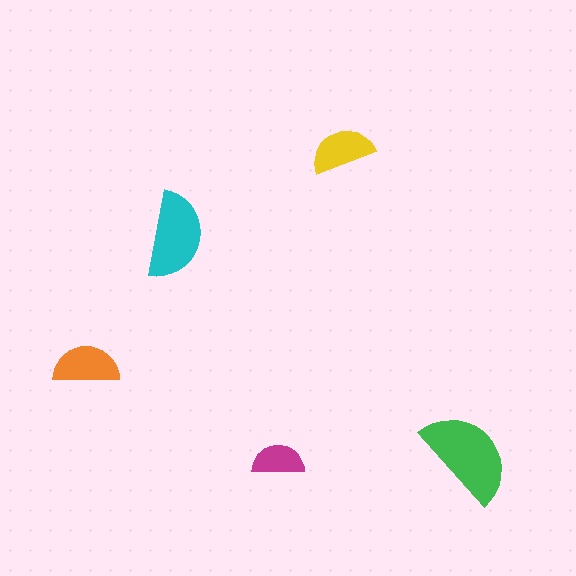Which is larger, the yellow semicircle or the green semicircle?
The green one.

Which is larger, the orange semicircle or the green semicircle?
The green one.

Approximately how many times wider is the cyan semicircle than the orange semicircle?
About 1.5 times wider.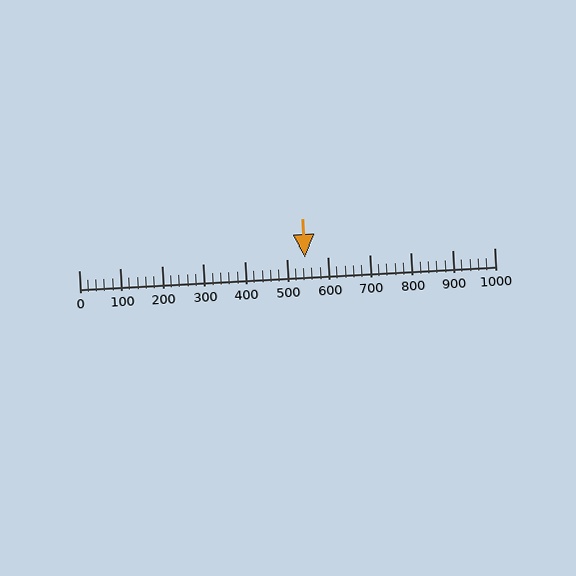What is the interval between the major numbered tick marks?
The major tick marks are spaced 100 units apart.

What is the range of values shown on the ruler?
The ruler shows values from 0 to 1000.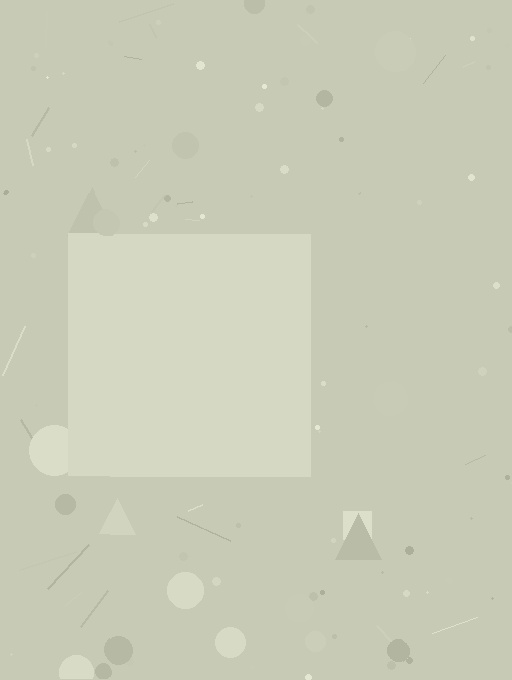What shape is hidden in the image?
A square is hidden in the image.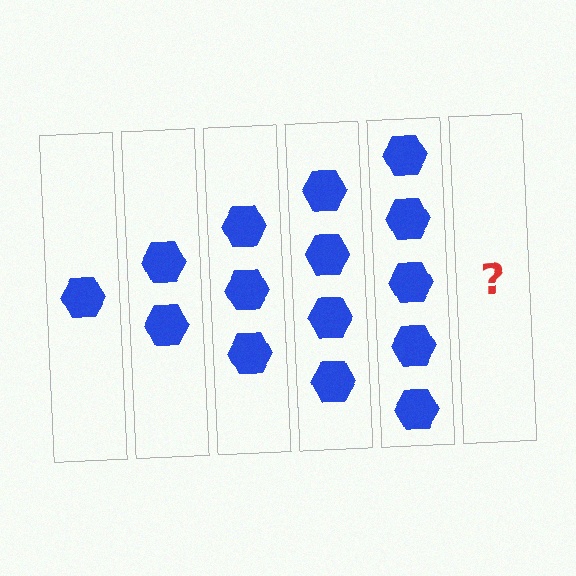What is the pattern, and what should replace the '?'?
The pattern is that each step adds one more hexagon. The '?' should be 6 hexagons.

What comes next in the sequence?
The next element should be 6 hexagons.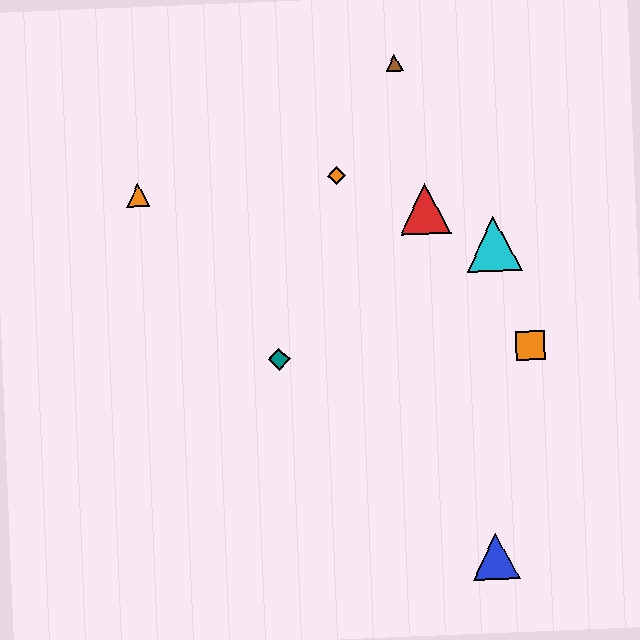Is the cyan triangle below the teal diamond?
No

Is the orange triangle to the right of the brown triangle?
No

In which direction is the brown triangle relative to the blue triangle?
The brown triangle is above the blue triangle.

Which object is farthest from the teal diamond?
The brown triangle is farthest from the teal diamond.